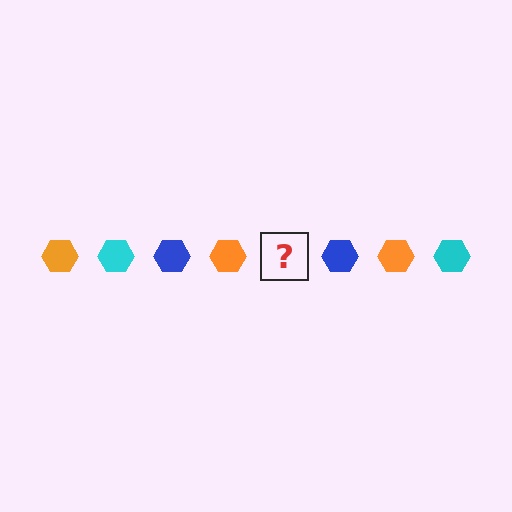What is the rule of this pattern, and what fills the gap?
The rule is that the pattern cycles through orange, cyan, blue hexagons. The gap should be filled with a cyan hexagon.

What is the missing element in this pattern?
The missing element is a cyan hexagon.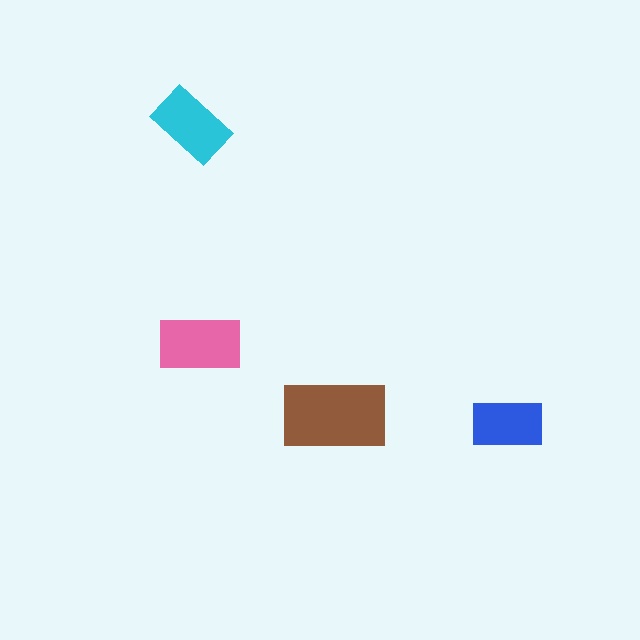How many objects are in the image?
There are 4 objects in the image.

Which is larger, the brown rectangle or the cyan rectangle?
The brown one.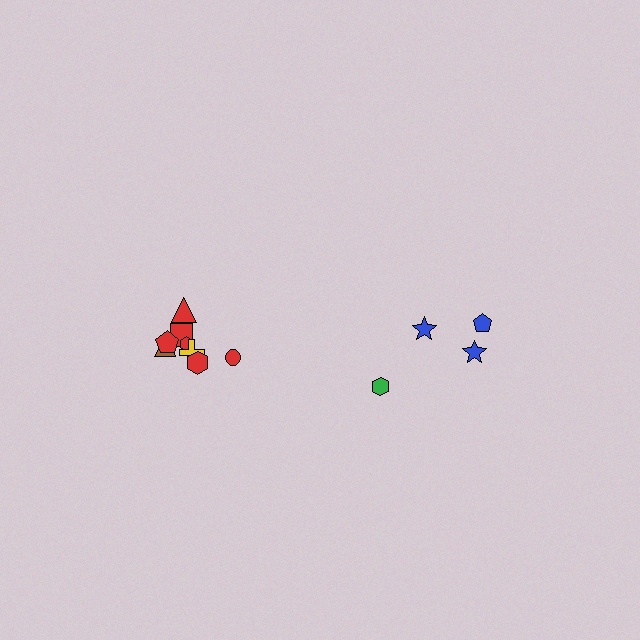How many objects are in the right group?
There are 4 objects.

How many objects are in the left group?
There are 8 objects.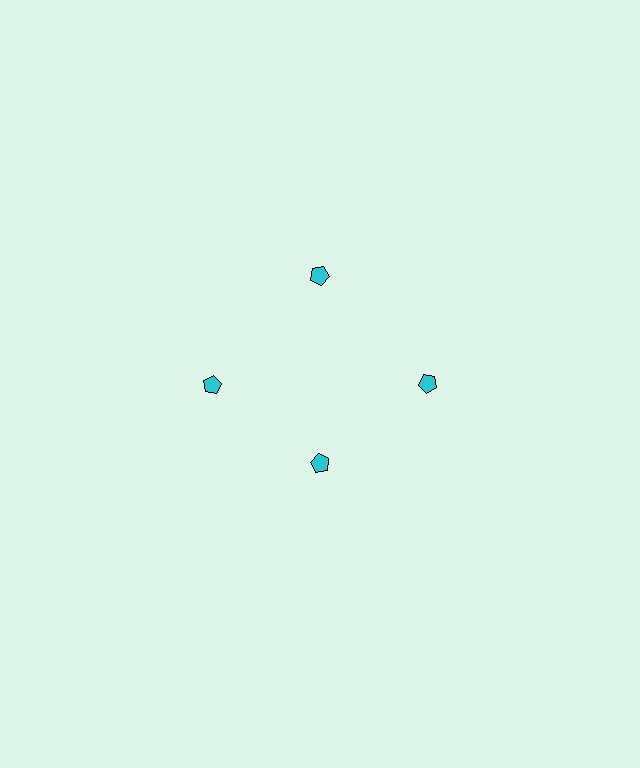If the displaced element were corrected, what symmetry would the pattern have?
It would have 4-fold rotational symmetry — the pattern would map onto itself every 90 degrees.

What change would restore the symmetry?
The symmetry would be restored by moving it outward, back onto the ring so that all 4 pentagons sit at equal angles and equal distance from the center.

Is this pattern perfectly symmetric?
No. The 4 cyan pentagons are arranged in a ring, but one element near the 6 o'clock position is pulled inward toward the center, breaking the 4-fold rotational symmetry.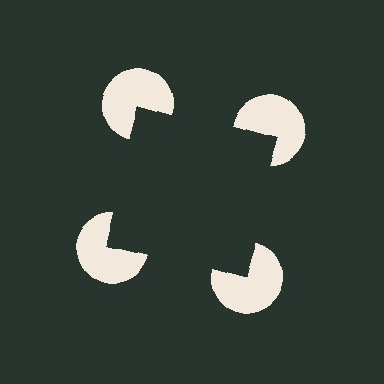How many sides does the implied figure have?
4 sides.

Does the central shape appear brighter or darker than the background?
It typically appears slightly darker than the background, even though no actual brightness change is drawn.